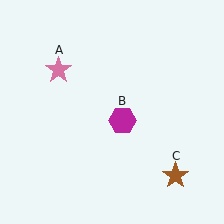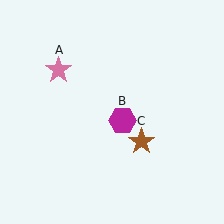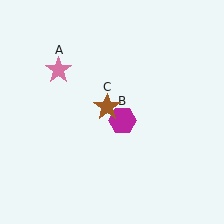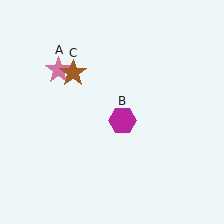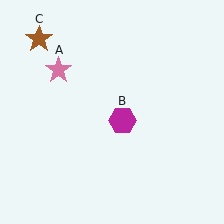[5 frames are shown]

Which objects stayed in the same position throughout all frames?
Pink star (object A) and magenta hexagon (object B) remained stationary.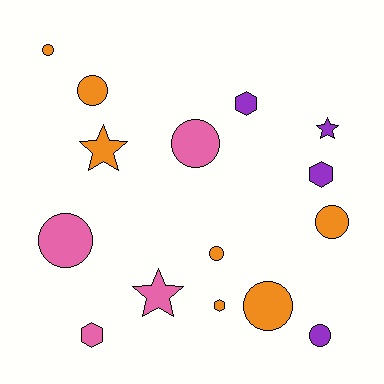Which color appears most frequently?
Orange, with 7 objects.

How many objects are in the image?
There are 15 objects.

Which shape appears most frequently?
Circle, with 8 objects.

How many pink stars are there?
There is 1 pink star.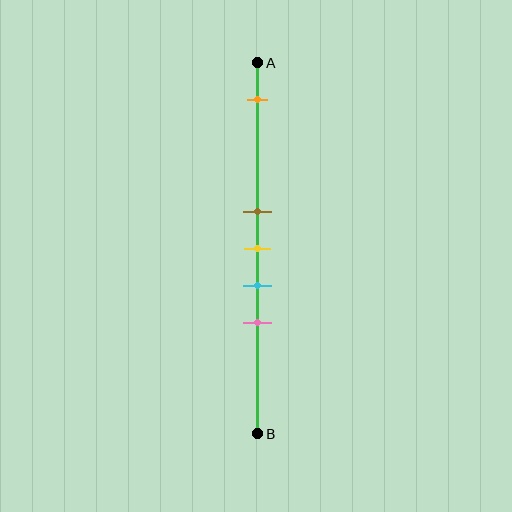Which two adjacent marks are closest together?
The brown and yellow marks are the closest adjacent pair.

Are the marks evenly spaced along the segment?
No, the marks are not evenly spaced.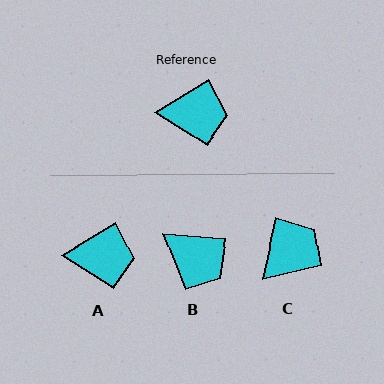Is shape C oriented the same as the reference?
No, it is off by about 45 degrees.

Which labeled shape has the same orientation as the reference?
A.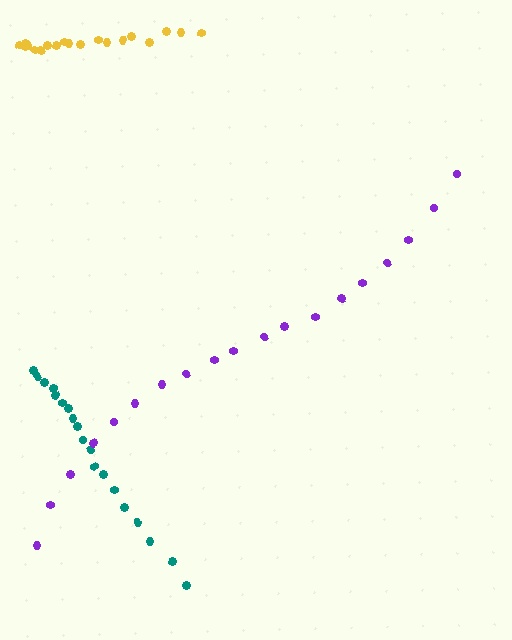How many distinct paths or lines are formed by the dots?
There are 3 distinct paths.